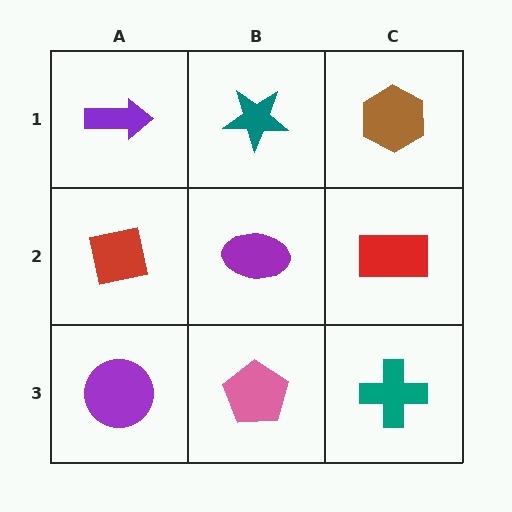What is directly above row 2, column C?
A brown hexagon.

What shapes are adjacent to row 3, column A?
A red square (row 2, column A), a pink pentagon (row 3, column B).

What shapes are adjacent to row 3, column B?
A purple ellipse (row 2, column B), a purple circle (row 3, column A), a teal cross (row 3, column C).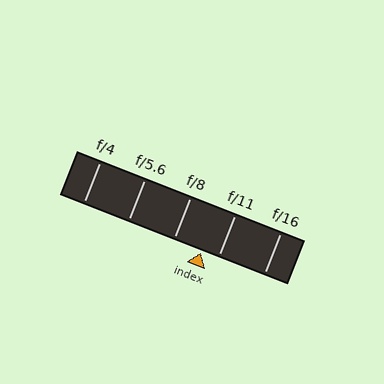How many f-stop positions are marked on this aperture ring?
There are 5 f-stop positions marked.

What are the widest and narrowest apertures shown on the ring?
The widest aperture shown is f/4 and the narrowest is f/16.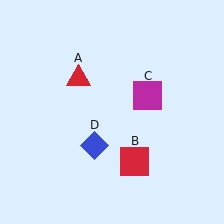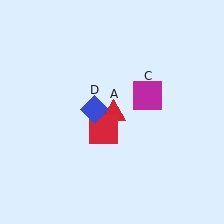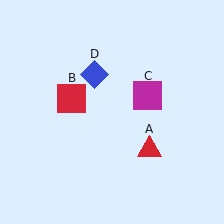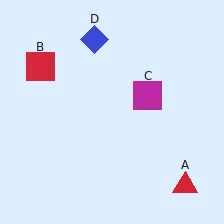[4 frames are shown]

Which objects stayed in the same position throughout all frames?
Magenta square (object C) remained stationary.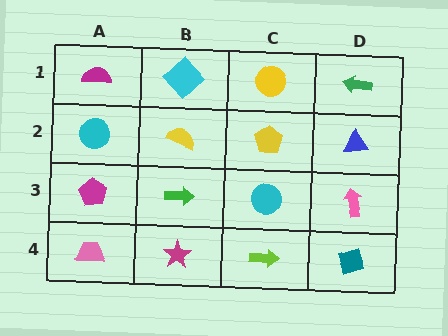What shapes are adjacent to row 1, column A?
A cyan circle (row 2, column A), a cyan diamond (row 1, column B).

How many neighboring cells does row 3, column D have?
3.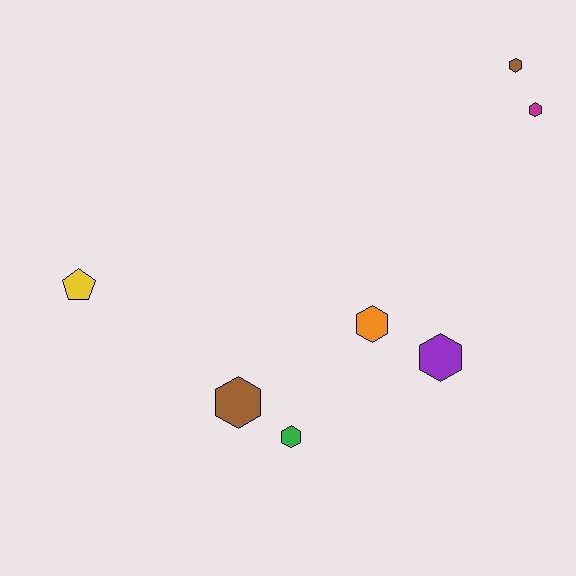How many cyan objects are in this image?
There are no cyan objects.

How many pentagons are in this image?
There is 1 pentagon.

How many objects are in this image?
There are 7 objects.